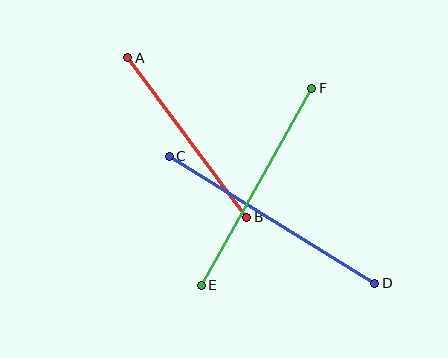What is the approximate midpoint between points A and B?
The midpoint is at approximately (187, 137) pixels.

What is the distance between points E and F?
The distance is approximately 225 pixels.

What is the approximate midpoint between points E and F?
The midpoint is at approximately (257, 187) pixels.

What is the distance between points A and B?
The distance is approximately 199 pixels.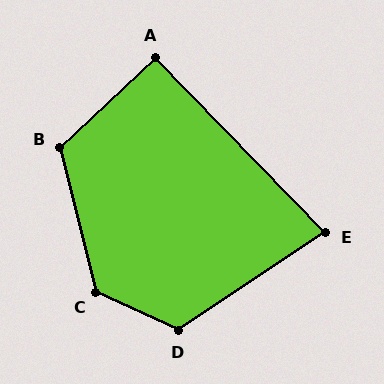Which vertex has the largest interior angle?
C, at approximately 128 degrees.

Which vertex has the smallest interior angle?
E, at approximately 80 degrees.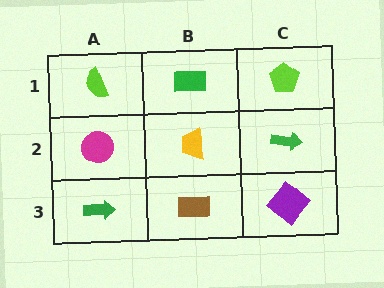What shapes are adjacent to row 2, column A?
A lime semicircle (row 1, column A), a green arrow (row 3, column A), a yellow trapezoid (row 2, column B).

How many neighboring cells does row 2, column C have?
3.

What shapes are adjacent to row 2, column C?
A lime pentagon (row 1, column C), a purple diamond (row 3, column C), a yellow trapezoid (row 2, column B).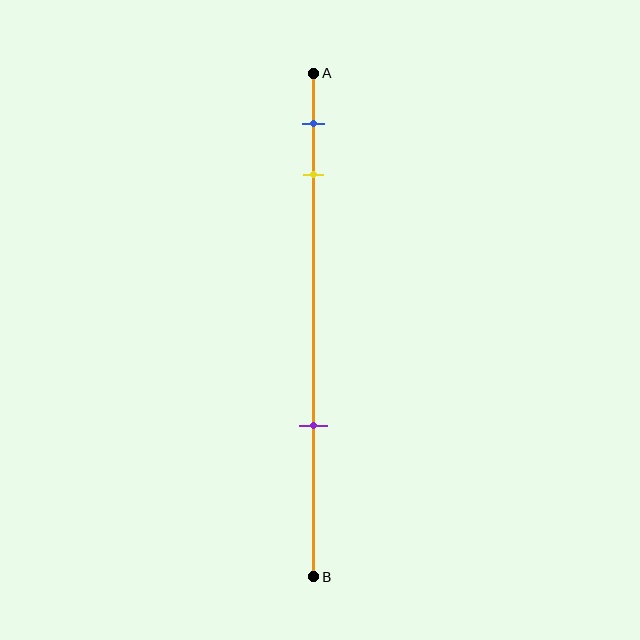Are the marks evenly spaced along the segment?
No, the marks are not evenly spaced.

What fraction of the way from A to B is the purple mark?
The purple mark is approximately 70% (0.7) of the way from A to B.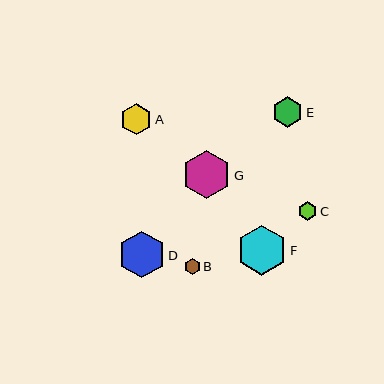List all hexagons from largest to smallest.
From largest to smallest: F, G, D, A, E, C, B.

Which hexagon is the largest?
Hexagon F is the largest with a size of approximately 50 pixels.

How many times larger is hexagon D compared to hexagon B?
Hexagon D is approximately 2.9 times the size of hexagon B.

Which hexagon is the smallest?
Hexagon B is the smallest with a size of approximately 16 pixels.